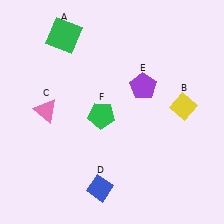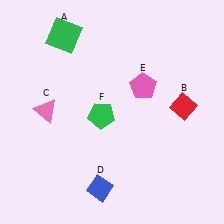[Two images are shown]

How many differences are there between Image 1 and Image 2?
There are 2 differences between the two images.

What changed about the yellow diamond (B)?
In Image 1, B is yellow. In Image 2, it changed to red.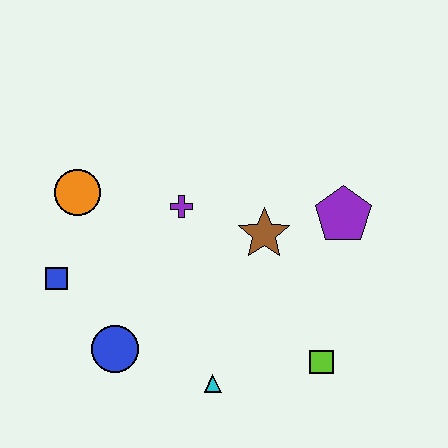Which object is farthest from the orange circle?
The lime square is farthest from the orange circle.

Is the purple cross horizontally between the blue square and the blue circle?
No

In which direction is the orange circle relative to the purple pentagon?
The orange circle is to the left of the purple pentagon.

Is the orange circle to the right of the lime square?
No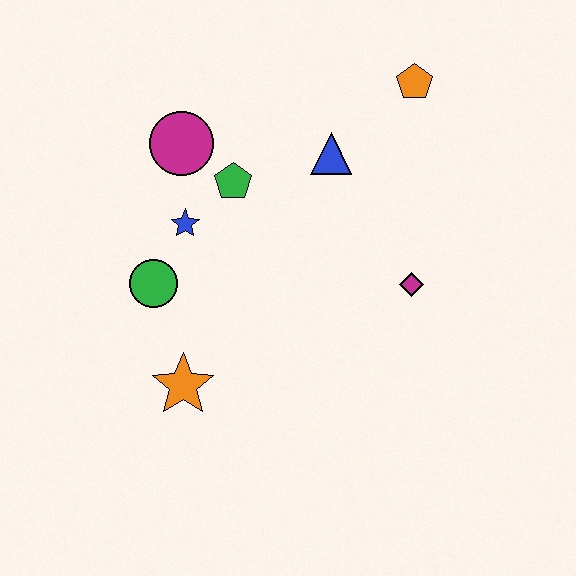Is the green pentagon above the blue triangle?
No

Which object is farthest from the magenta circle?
The magenta diamond is farthest from the magenta circle.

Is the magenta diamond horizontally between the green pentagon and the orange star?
No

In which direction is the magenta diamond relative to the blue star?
The magenta diamond is to the right of the blue star.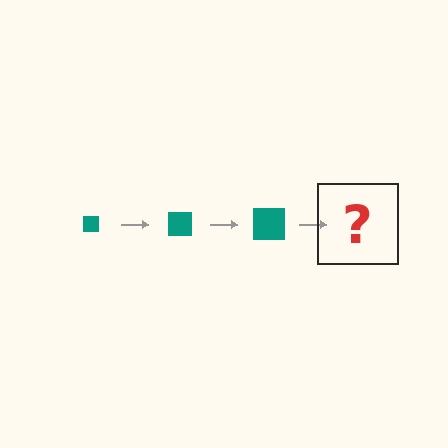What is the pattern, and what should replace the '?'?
The pattern is that the square gets progressively larger each step. The '?' should be a teal square, larger than the previous one.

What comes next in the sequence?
The next element should be a teal square, larger than the previous one.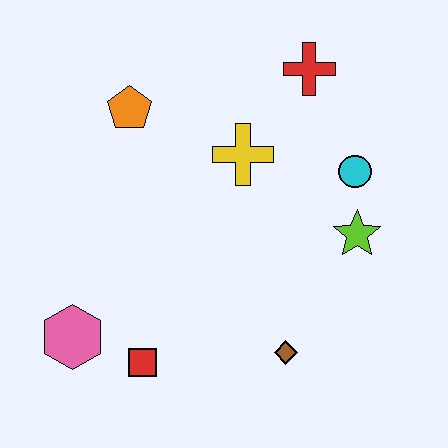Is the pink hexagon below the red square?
No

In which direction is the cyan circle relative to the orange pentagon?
The cyan circle is to the right of the orange pentagon.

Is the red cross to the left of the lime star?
Yes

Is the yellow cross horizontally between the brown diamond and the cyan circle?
No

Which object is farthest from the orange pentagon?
The brown diamond is farthest from the orange pentagon.